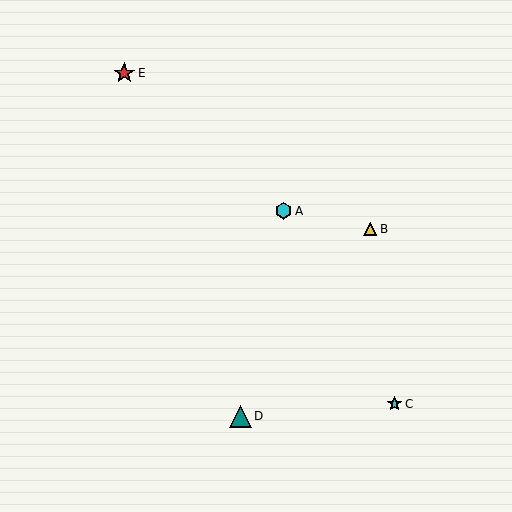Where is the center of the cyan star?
The center of the cyan star is at (394, 404).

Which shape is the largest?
The teal triangle (labeled D) is the largest.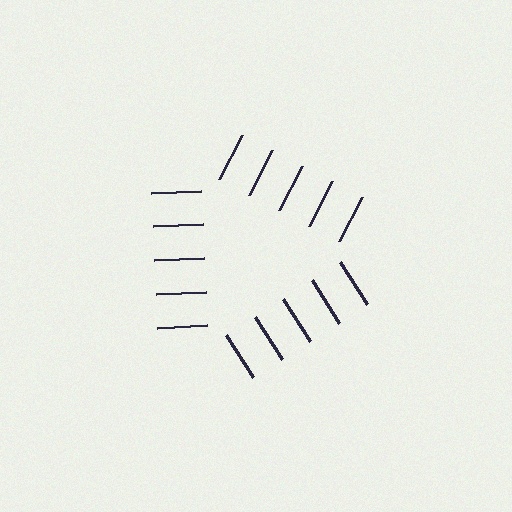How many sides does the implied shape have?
3 sides — the line-ends trace a triangle.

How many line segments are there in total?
15 — 5 along each of the 3 edges.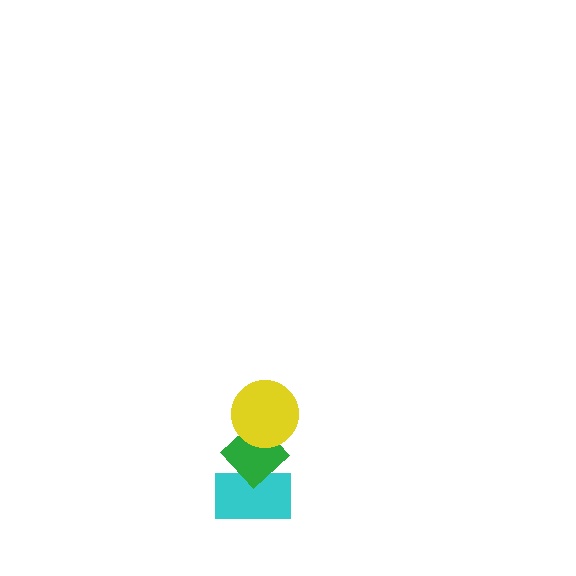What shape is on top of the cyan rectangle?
The green diamond is on top of the cyan rectangle.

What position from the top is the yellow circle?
The yellow circle is 1st from the top.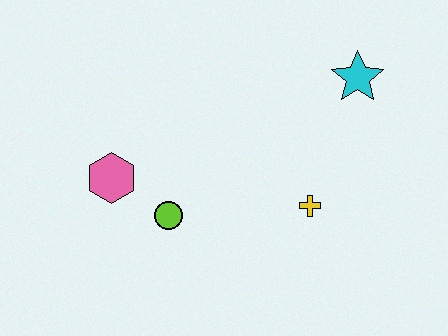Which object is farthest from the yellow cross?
The pink hexagon is farthest from the yellow cross.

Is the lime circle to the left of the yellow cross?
Yes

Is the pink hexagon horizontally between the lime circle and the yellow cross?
No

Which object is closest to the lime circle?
The pink hexagon is closest to the lime circle.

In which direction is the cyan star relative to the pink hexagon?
The cyan star is to the right of the pink hexagon.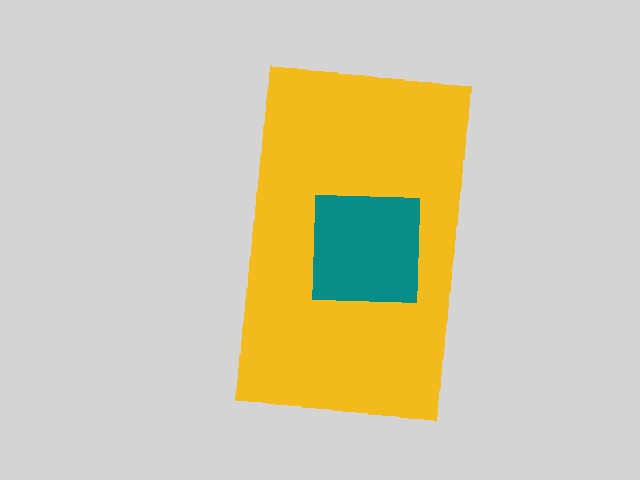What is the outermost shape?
The yellow rectangle.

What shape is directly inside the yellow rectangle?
The teal square.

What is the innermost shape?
The teal square.